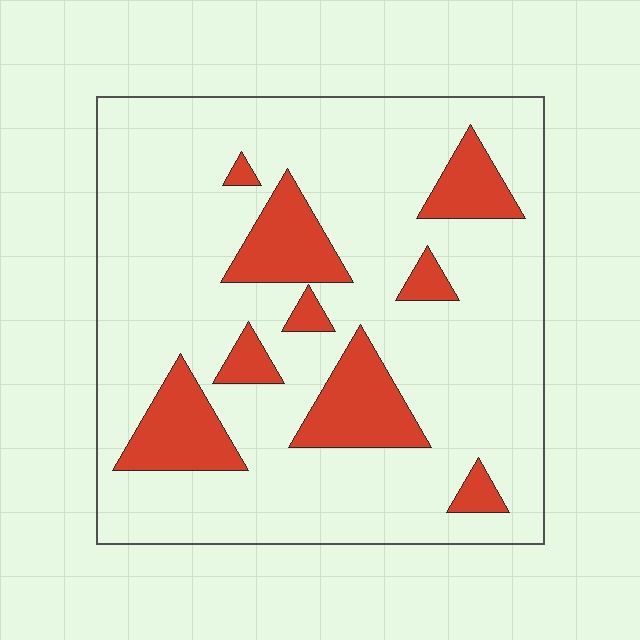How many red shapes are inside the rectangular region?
9.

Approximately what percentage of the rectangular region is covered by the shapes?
Approximately 20%.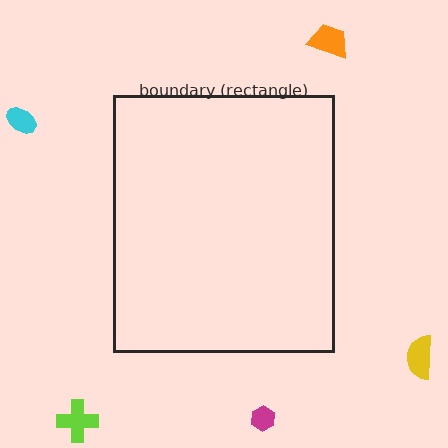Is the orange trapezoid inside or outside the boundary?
Outside.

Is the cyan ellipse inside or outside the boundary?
Outside.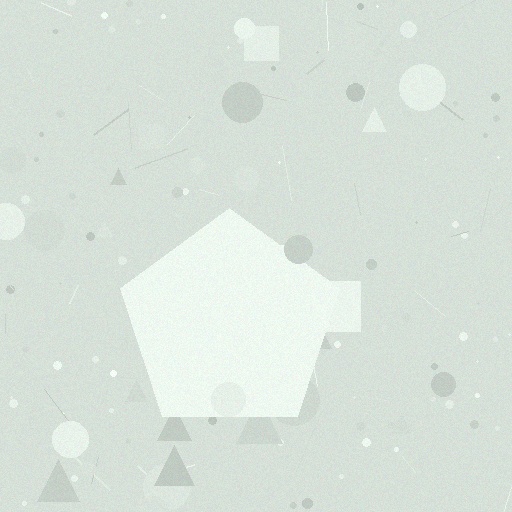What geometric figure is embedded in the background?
A pentagon is embedded in the background.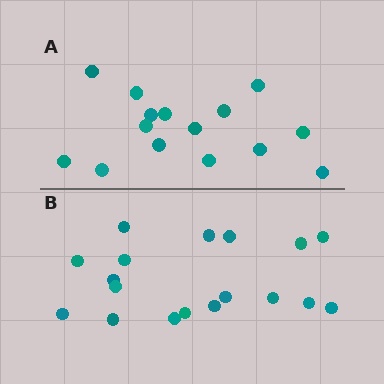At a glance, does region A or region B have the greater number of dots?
Region B (the bottom region) has more dots.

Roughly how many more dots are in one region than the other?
Region B has just a few more — roughly 2 or 3 more dots than region A.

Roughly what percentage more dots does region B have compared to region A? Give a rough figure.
About 20% more.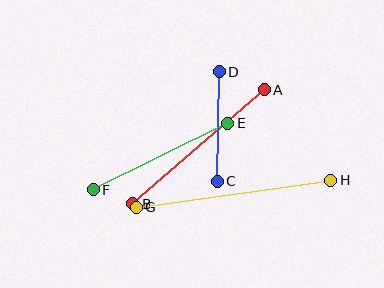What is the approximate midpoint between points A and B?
The midpoint is at approximately (198, 147) pixels.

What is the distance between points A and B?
The distance is approximately 174 pixels.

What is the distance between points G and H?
The distance is approximately 197 pixels.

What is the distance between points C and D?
The distance is approximately 110 pixels.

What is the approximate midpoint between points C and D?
The midpoint is at approximately (218, 126) pixels.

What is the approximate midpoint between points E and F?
The midpoint is at approximately (161, 157) pixels.